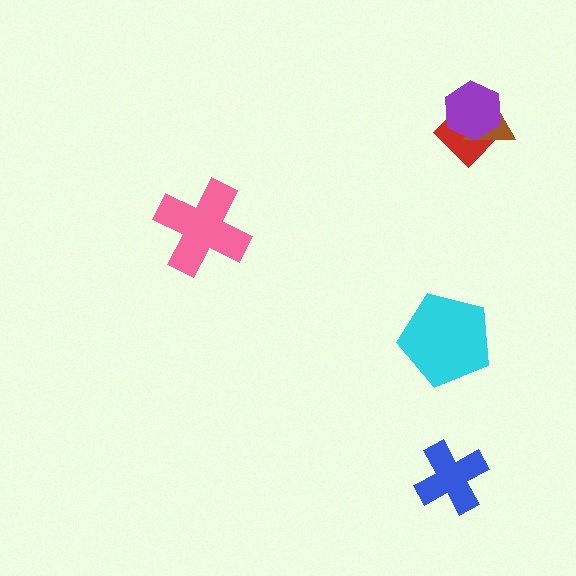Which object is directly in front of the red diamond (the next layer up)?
The brown triangle is directly in front of the red diamond.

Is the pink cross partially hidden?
No, no other shape covers it.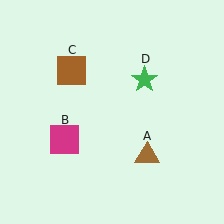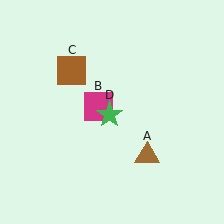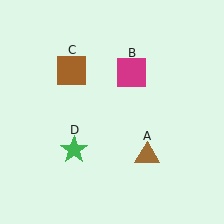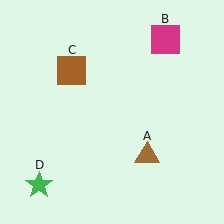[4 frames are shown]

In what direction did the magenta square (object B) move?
The magenta square (object B) moved up and to the right.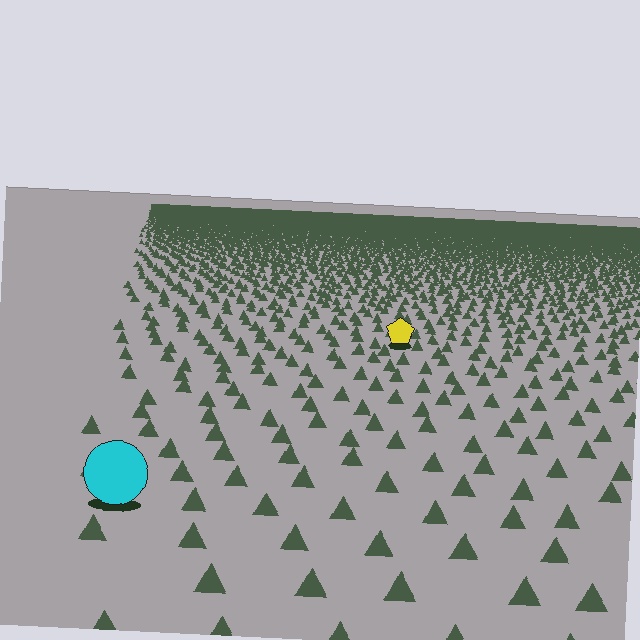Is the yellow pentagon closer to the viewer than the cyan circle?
No. The cyan circle is closer — you can tell from the texture gradient: the ground texture is coarser near it.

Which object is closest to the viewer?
The cyan circle is closest. The texture marks near it are larger and more spread out.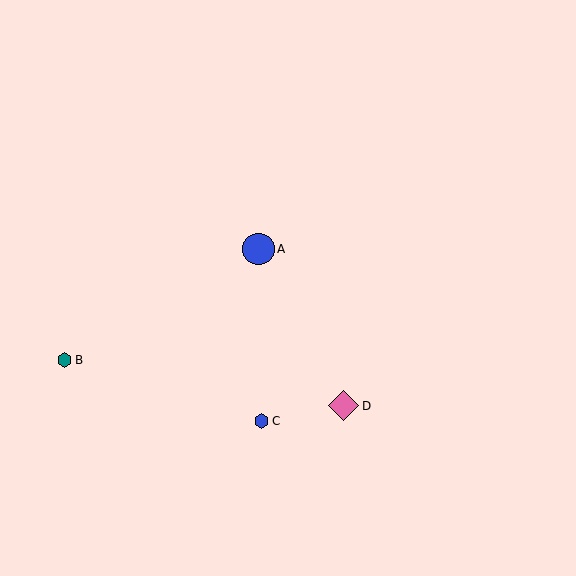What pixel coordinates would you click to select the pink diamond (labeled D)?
Click at (344, 406) to select the pink diamond D.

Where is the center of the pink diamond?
The center of the pink diamond is at (344, 406).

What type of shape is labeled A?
Shape A is a blue circle.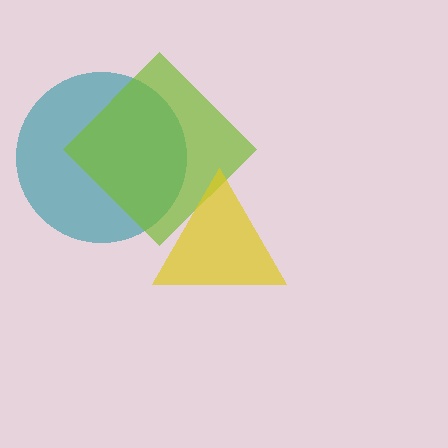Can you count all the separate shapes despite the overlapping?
Yes, there are 3 separate shapes.